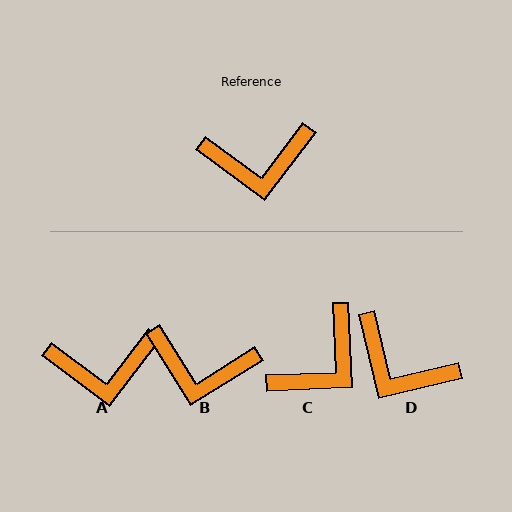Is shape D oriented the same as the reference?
No, it is off by about 40 degrees.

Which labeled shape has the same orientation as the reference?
A.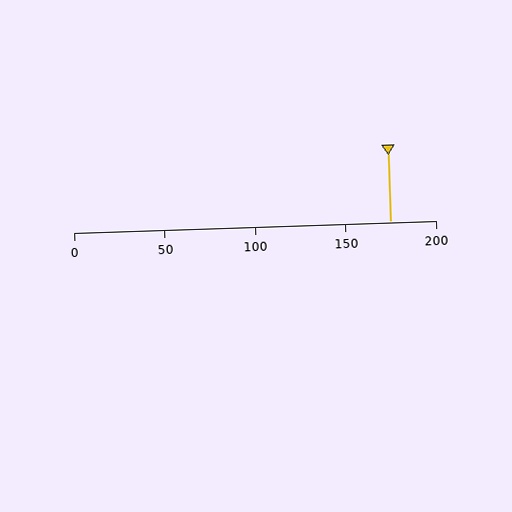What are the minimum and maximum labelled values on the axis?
The axis runs from 0 to 200.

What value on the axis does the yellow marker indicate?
The marker indicates approximately 175.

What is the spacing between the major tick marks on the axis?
The major ticks are spaced 50 apart.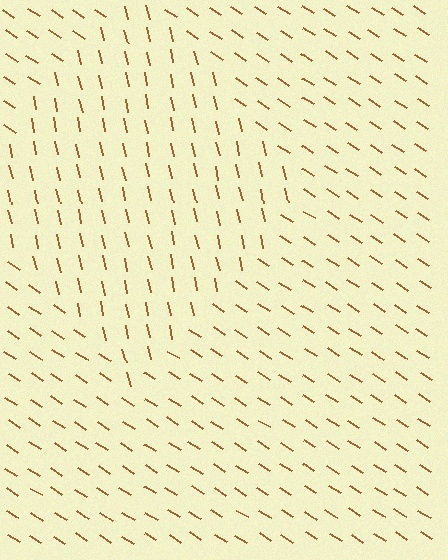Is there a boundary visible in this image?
Yes, there is a texture boundary formed by a change in line orientation.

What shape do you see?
I see a diamond.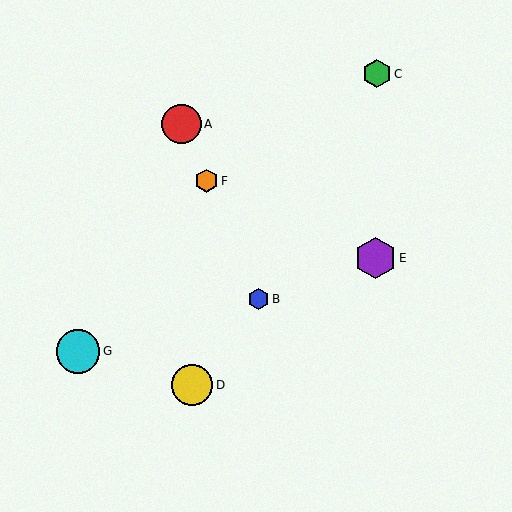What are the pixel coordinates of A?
Object A is at (182, 124).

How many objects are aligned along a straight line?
3 objects (A, B, F) are aligned along a straight line.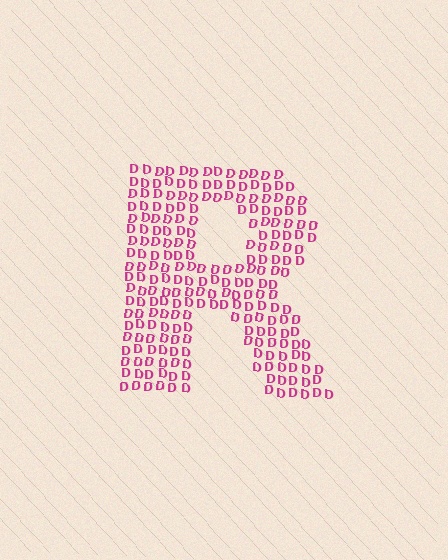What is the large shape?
The large shape is the letter R.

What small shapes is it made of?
It is made of small letter D's.